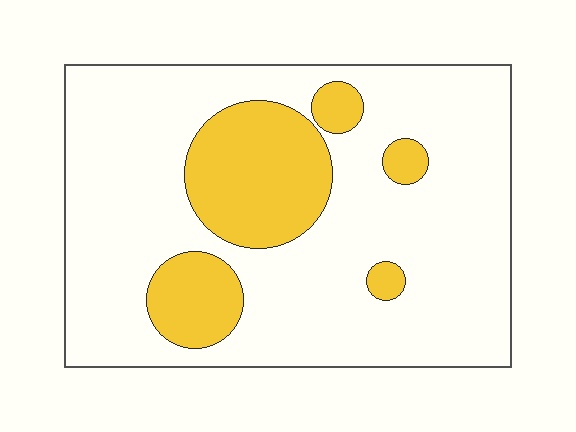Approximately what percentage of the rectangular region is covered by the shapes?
Approximately 20%.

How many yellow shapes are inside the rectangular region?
5.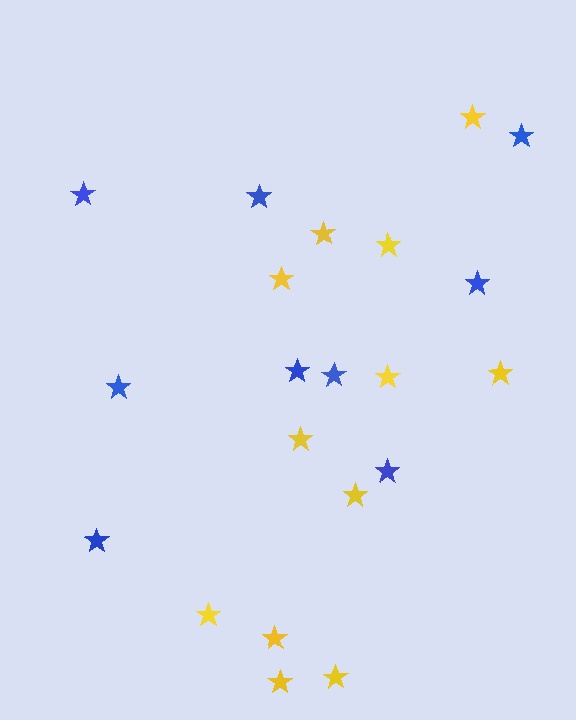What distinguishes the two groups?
There are 2 groups: one group of yellow stars (12) and one group of blue stars (9).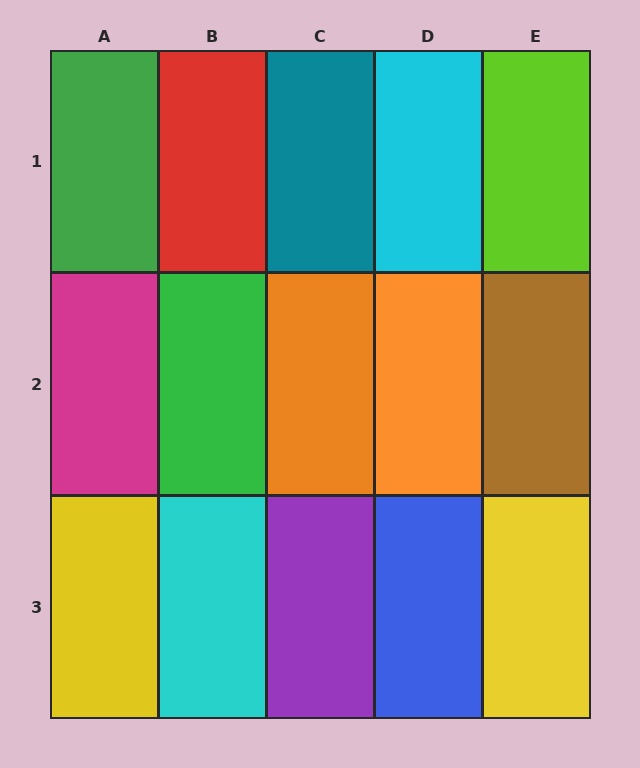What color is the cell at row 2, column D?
Orange.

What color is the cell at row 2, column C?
Orange.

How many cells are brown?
1 cell is brown.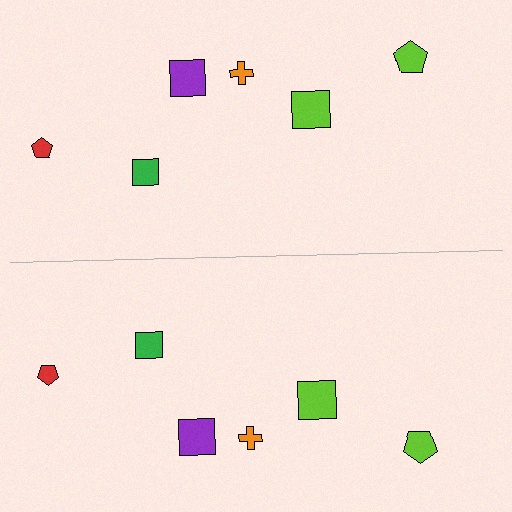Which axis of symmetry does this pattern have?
The pattern has a horizontal axis of symmetry running through the center of the image.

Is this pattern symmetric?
Yes, this pattern has bilateral (reflection) symmetry.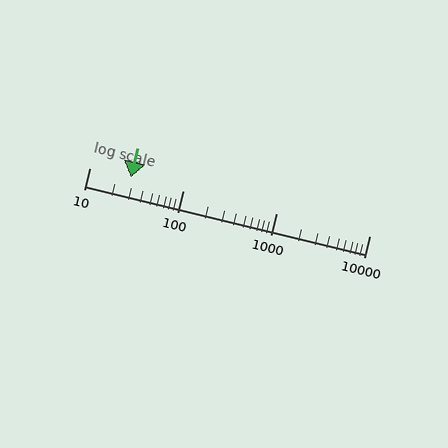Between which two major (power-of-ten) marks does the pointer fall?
The pointer is between 10 and 100.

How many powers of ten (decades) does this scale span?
The scale spans 3 decades, from 10 to 10000.